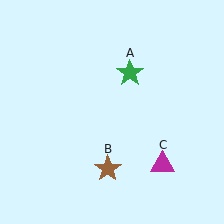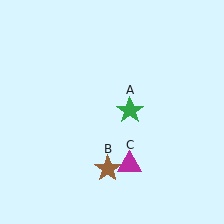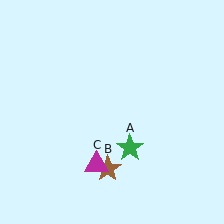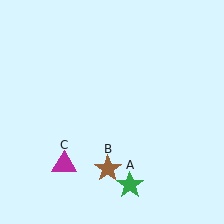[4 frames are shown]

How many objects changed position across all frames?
2 objects changed position: green star (object A), magenta triangle (object C).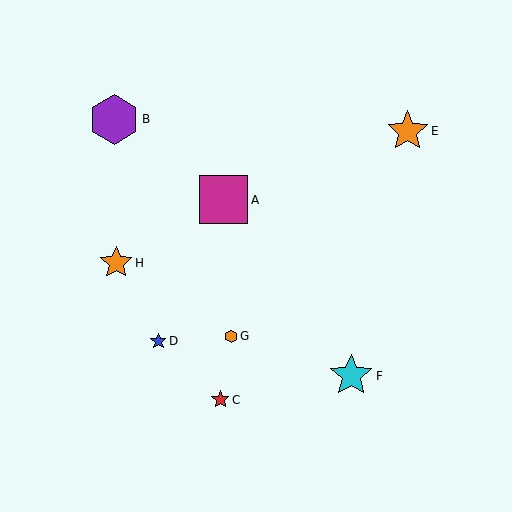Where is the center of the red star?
The center of the red star is at (220, 400).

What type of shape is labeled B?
Shape B is a purple hexagon.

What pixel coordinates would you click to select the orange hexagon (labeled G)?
Click at (231, 336) to select the orange hexagon G.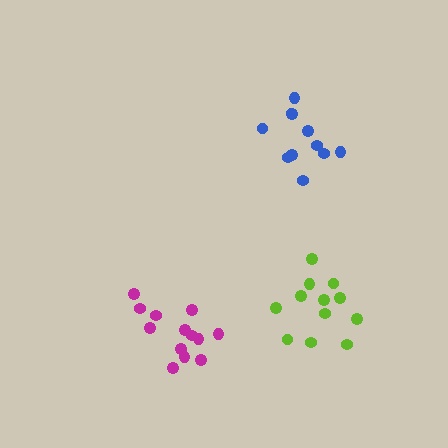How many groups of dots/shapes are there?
There are 3 groups.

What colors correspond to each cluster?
The clusters are colored: blue, lime, magenta.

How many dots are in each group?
Group 1: 11 dots, Group 2: 12 dots, Group 3: 13 dots (36 total).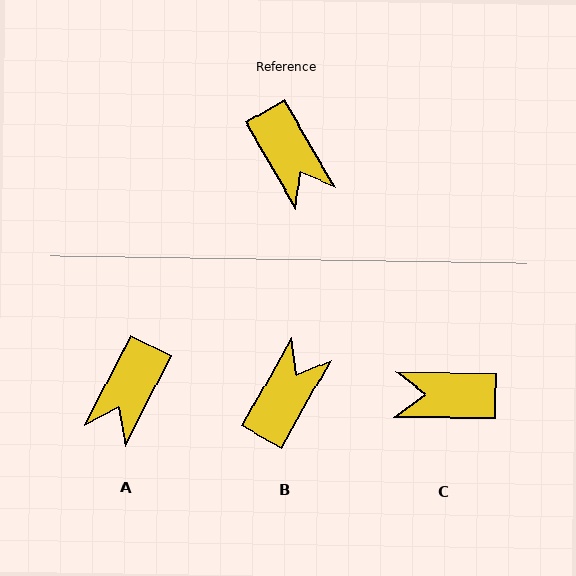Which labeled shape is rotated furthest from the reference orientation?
C, about 121 degrees away.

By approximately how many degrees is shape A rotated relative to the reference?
Approximately 57 degrees clockwise.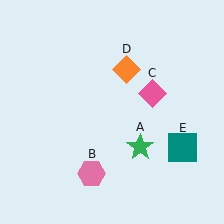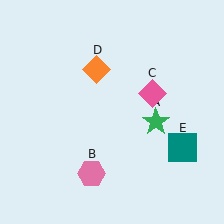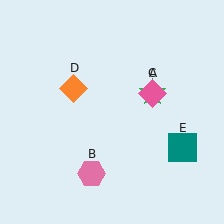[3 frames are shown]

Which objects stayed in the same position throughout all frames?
Pink hexagon (object B) and pink diamond (object C) and teal square (object E) remained stationary.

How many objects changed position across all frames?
2 objects changed position: green star (object A), orange diamond (object D).